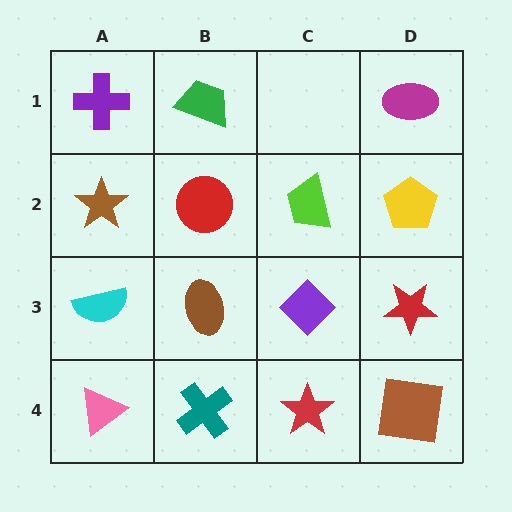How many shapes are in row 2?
4 shapes.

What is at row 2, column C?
A lime trapezoid.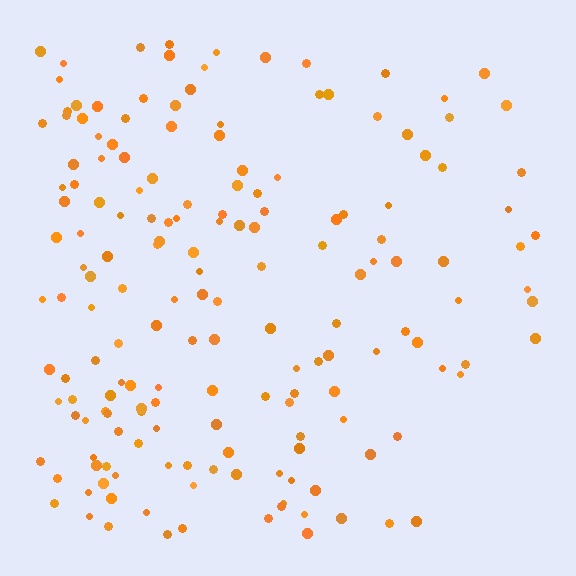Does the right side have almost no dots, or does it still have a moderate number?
Still a moderate number, just noticeably fewer than the left.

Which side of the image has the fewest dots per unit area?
The right.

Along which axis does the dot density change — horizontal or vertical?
Horizontal.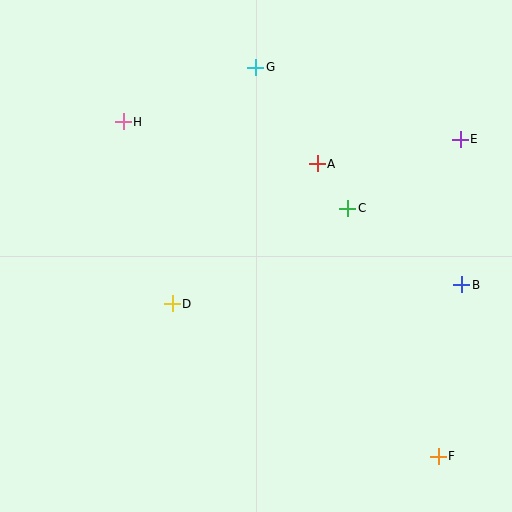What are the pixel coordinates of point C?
Point C is at (348, 208).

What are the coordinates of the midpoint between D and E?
The midpoint between D and E is at (316, 221).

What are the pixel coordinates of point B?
Point B is at (462, 285).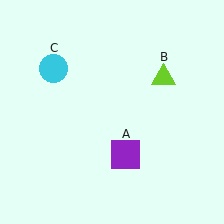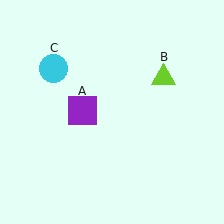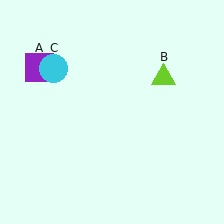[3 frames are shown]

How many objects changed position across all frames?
1 object changed position: purple square (object A).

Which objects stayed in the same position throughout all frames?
Lime triangle (object B) and cyan circle (object C) remained stationary.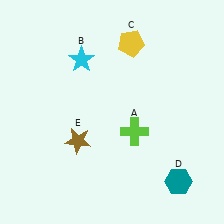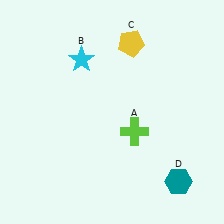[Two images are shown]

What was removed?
The brown star (E) was removed in Image 2.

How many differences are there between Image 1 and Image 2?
There is 1 difference between the two images.